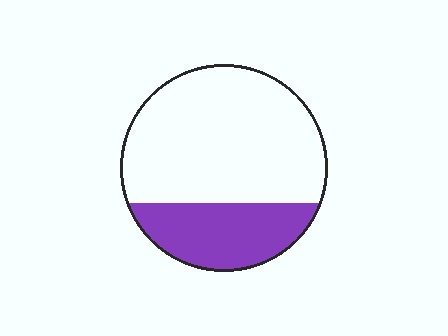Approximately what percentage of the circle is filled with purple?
Approximately 30%.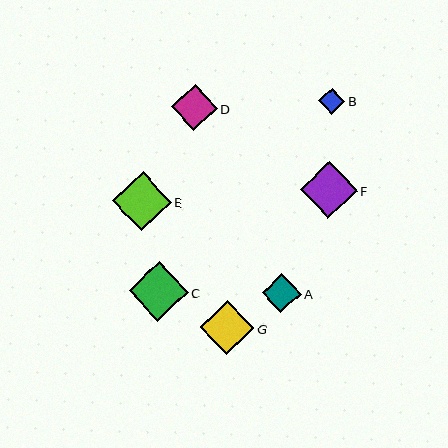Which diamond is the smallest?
Diamond B is the smallest with a size of approximately 26 pixels.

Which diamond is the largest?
Diamond C is the largest with a size of approximately 59 pixels.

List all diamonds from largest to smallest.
From largest to smallest: C, E, F, G, D, A, B.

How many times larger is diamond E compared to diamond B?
Diamond E is approximately 2.2 times the size of diamond B.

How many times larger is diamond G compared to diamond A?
Diamond G is approximately 1.4 times the size of diamond A.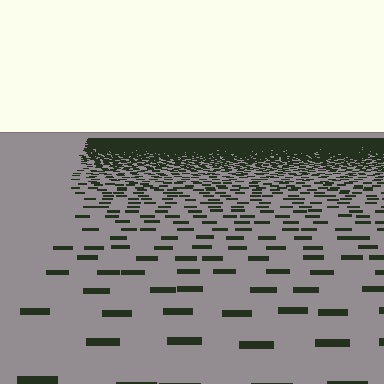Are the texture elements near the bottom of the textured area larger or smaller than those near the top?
Larger. Near the bottom, elements are closer to the viewer and appear at a bigger on-screen size.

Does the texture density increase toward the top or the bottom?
Density increases toward the top.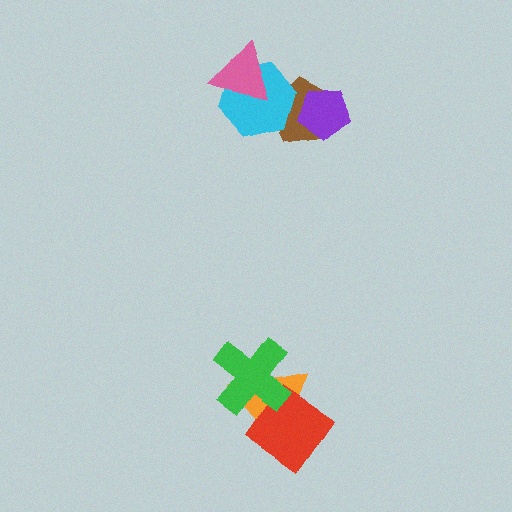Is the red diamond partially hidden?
Yes, it is partially covered by another shape.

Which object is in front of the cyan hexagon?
The pink triangle is in front of the cyan hexagon.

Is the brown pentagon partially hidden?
Yes, it is partially covered by another shape.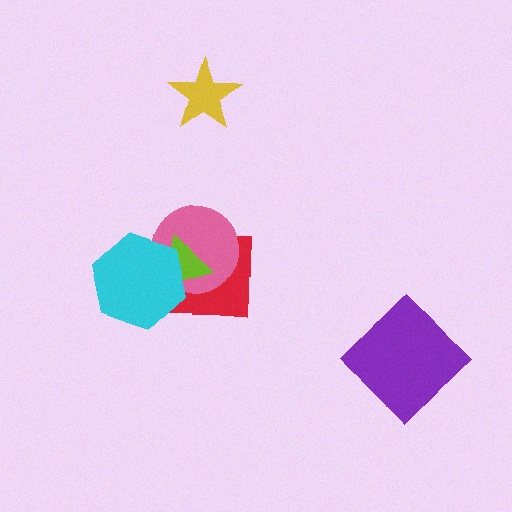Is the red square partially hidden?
Yes, it is partially covered by another shape.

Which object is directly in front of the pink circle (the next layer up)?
The lime triangle is directly in front of the pink circle.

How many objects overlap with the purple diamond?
0 objects overlap with the purple diamond.